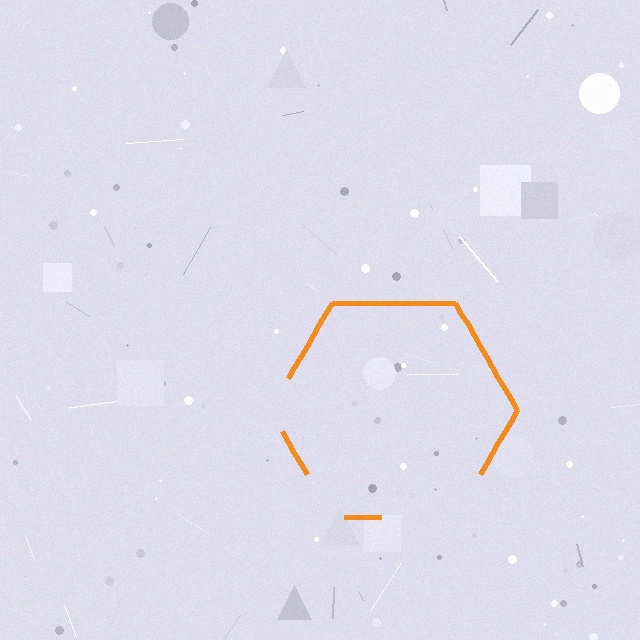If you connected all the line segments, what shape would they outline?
They would outline a hexagon.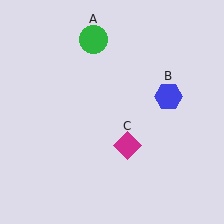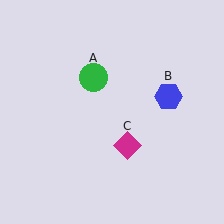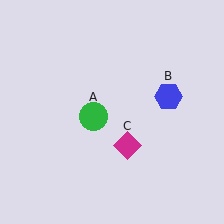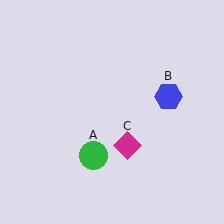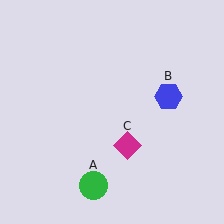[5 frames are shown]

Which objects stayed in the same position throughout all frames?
Blue hexagon (object B) and magenta diamond (object C) remained stationary.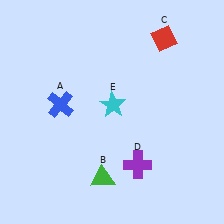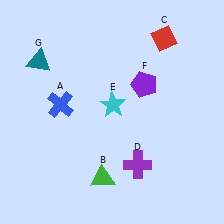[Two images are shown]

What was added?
A purple pentagon (F), a teal triangle (G) were added in Image 2.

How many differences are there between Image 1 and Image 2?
There are 2 differences between the two images.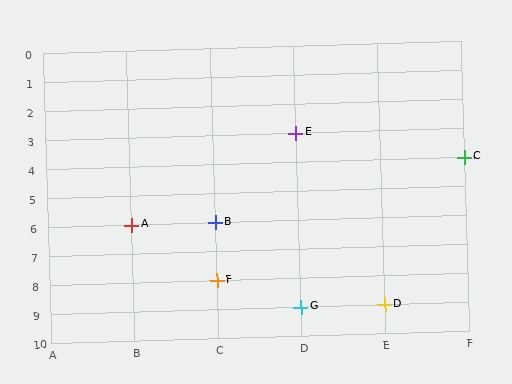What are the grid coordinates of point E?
Point E is at grid coordinates (D, 3).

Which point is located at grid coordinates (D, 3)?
Point E is at (D, 3).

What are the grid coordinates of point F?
Point F is at grid coordinates (C, 8).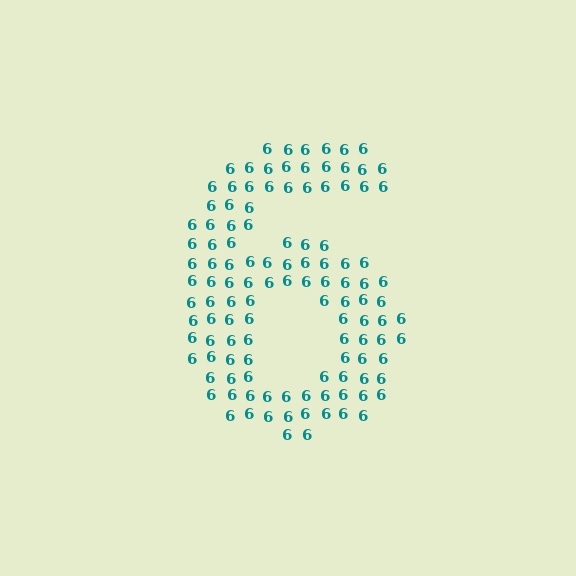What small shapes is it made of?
It is made of small digit 6's.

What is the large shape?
The large shape is the digit 6.